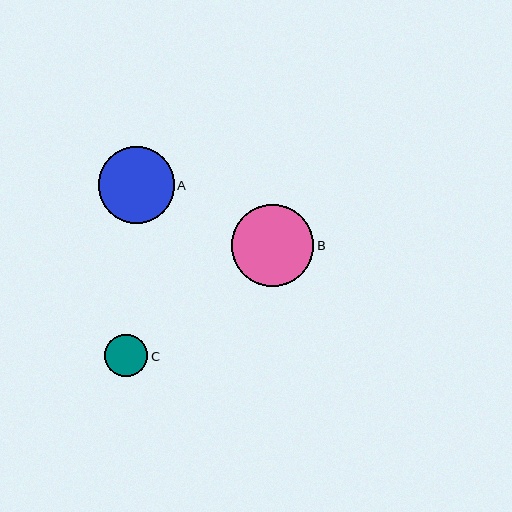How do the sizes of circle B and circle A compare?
Circle B and circle A are approximately the same size.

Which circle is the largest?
Circle B is the largest with a size of approximately 83 pixels.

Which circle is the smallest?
Circle C is the smallest with a size of approximately 43 pixels.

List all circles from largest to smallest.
From largest to smallest: B, A, C.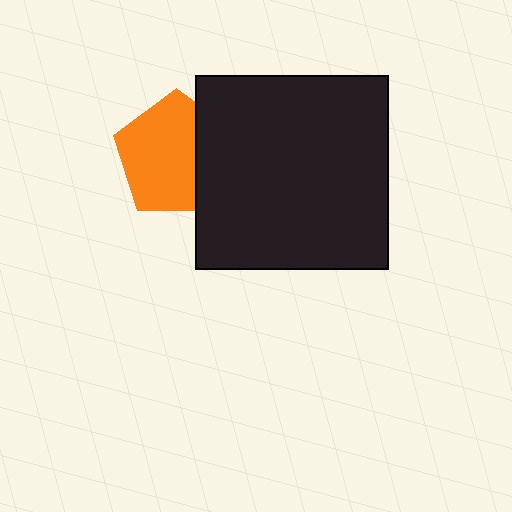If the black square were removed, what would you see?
You would see the complete orange pentagon.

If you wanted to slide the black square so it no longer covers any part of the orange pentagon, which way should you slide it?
Slide it right — that is the most direct way to separate the two shapes.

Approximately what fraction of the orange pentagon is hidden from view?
Roughly 30% of the orange pentagon is hidden behind the black square.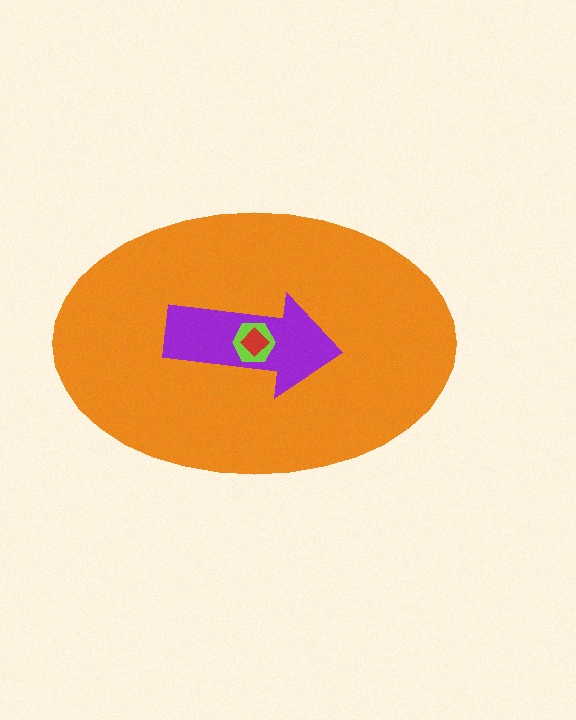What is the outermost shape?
The orange ellipse.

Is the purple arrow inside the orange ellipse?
Yes.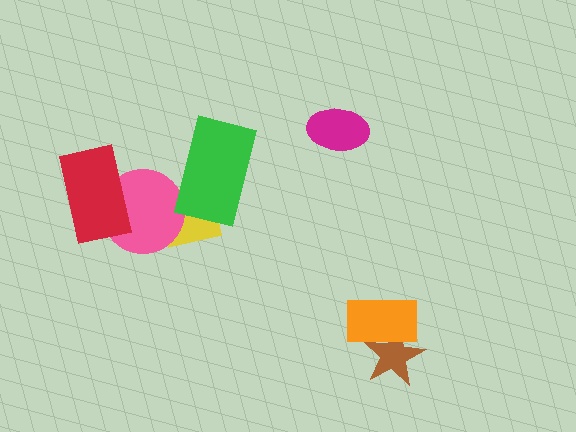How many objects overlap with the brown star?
1 object overlaps with the brown star.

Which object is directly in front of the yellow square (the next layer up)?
The pink circle is directly in front of the yellow square.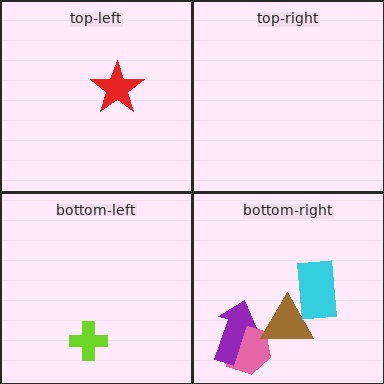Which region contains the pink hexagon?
The bottom-right region.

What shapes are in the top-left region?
The red star.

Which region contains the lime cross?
The bottom-left region.